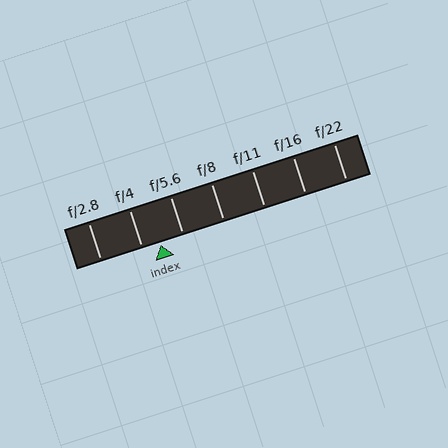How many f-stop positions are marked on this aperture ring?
There are 7 f-stop positions marked.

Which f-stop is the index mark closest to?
The index mark is closest to f/4.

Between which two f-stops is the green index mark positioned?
The index mark is between f/4 and f/5.6.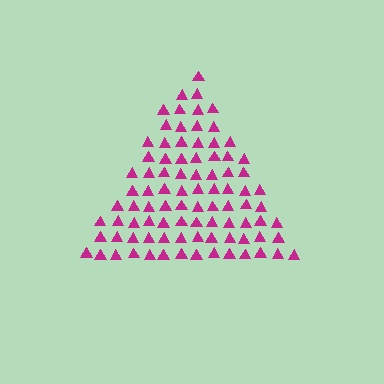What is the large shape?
The large shape is a triangle.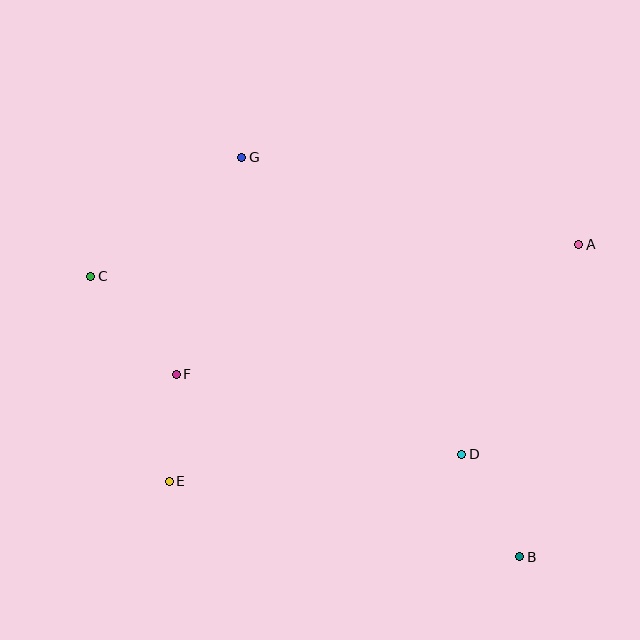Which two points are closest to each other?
Points E and F are closest to each other.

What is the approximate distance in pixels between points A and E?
The distance between A and E is approximately 473 pixels.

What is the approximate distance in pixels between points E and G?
The distance between E and G is approximately 332 pixels.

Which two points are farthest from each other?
Points B and C are farthest from each other.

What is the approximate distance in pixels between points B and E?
The distance between B and E is approximately 359 pixels.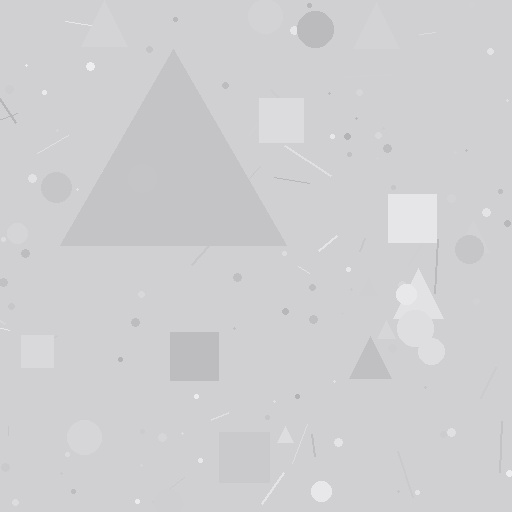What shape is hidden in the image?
A triangle is hidden in the image.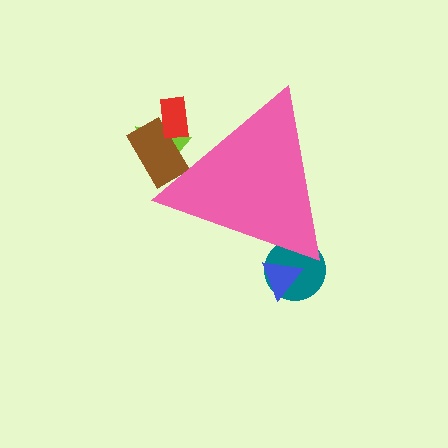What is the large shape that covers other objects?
A pink triangle.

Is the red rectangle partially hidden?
Yes, the red rectangle is partially hidden behind the pink triangle.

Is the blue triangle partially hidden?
Yes, the blue triangle is partially hidden behind the pink triangle.